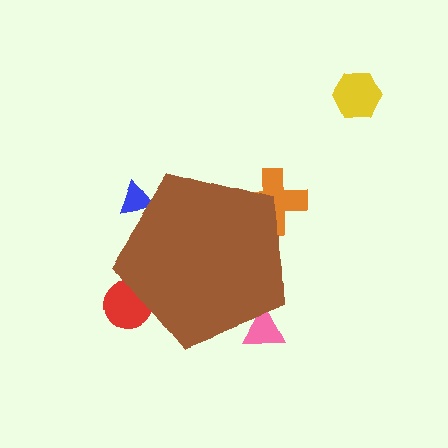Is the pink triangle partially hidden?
Yes, the pink triangle is partially hidden behind the brown pentagon.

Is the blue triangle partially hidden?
Yes, the blue triangle is partially hidden behind the brown pentagon.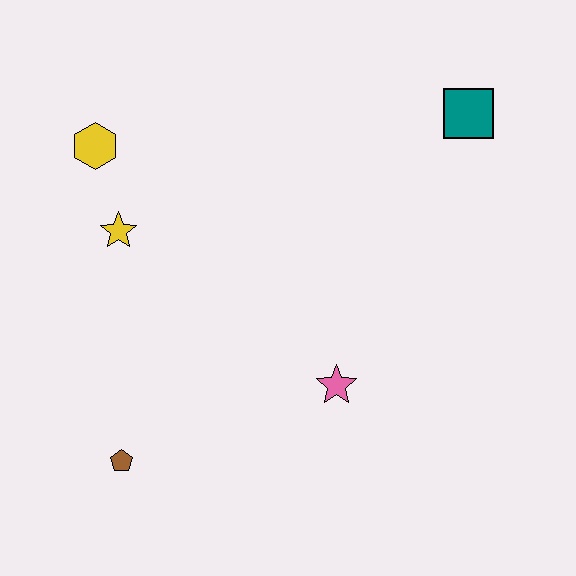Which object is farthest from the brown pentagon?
The teal square is farthest from the brown pentagon.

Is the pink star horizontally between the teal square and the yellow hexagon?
Yes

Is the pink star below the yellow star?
Yes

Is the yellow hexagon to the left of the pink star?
Yes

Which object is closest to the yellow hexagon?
The yellow star is closest to the yellow hexagon.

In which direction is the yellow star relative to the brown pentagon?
The yellow star is above the brown pentagon.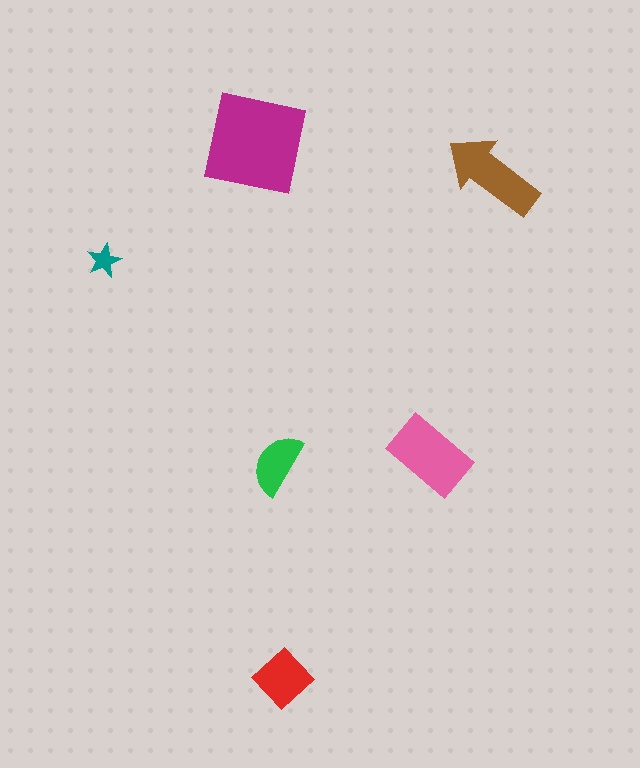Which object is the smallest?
The teal star.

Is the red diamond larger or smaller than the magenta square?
Smaller.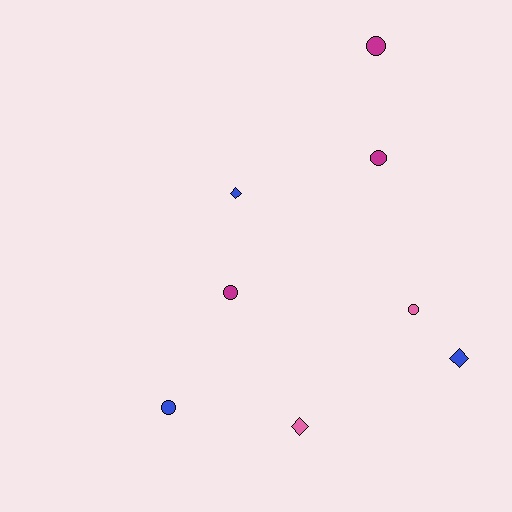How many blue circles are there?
There is 1 blue circle.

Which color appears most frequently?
Magenta, with 3 objects.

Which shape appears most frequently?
Circle, with 5 objects.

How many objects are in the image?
There are 8 objects.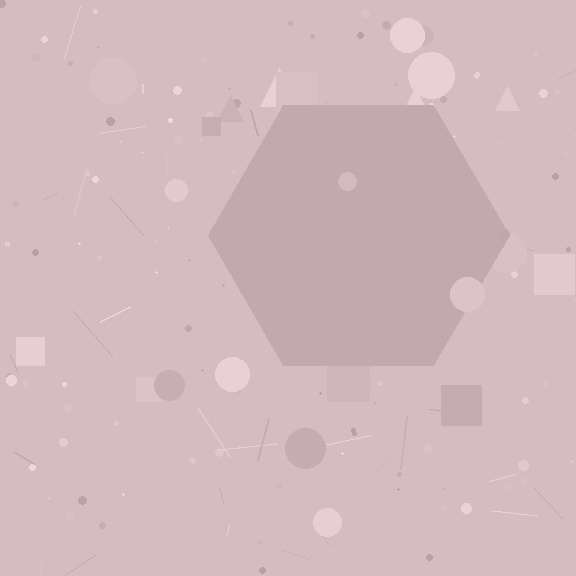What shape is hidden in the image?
A hexagon is hidden in the image.